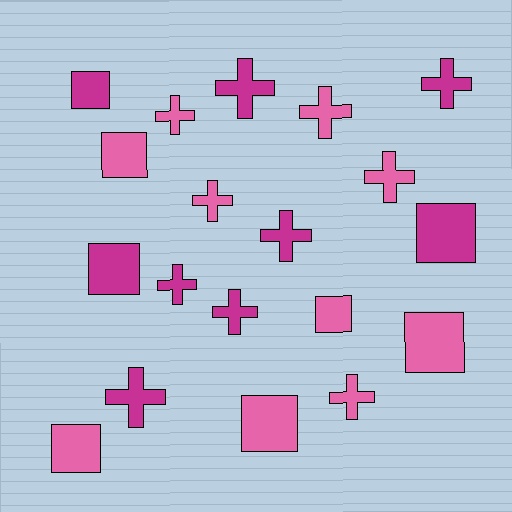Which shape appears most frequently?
Cross, with 11 objects.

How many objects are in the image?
There are 19 objects.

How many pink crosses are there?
There are 5 pink crosses.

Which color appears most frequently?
Pink, with 10 objects.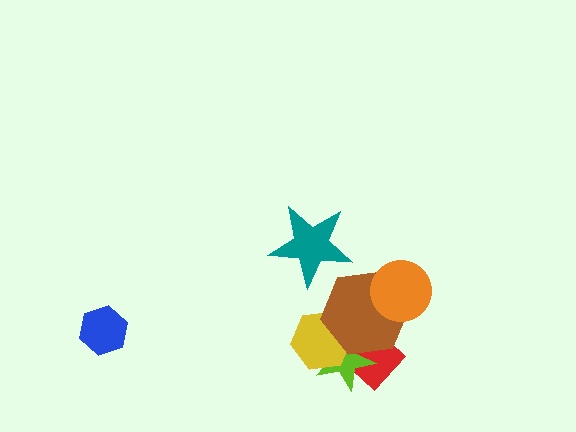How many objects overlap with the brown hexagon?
4 objects overlap with the brown hexagon.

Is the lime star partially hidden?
Yes, it is partially covered by another shape.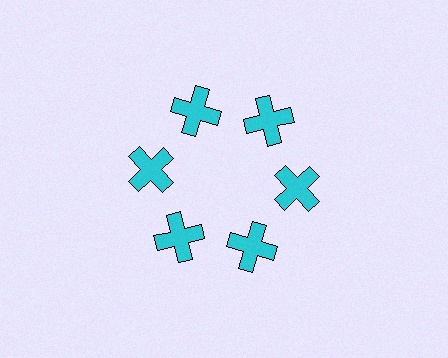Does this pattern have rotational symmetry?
Yes, this pattern has 6-fold rotational symmetry. It looks the same after rotating 60 degrees around the center.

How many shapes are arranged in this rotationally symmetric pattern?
There are 6 shapes, arranged in 6 groups of 1.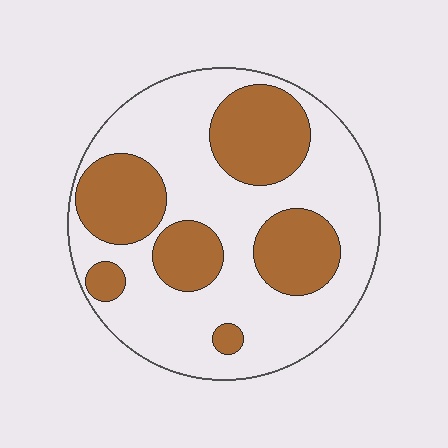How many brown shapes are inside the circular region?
6.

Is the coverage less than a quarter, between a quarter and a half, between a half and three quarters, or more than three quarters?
Between a quarter and a half.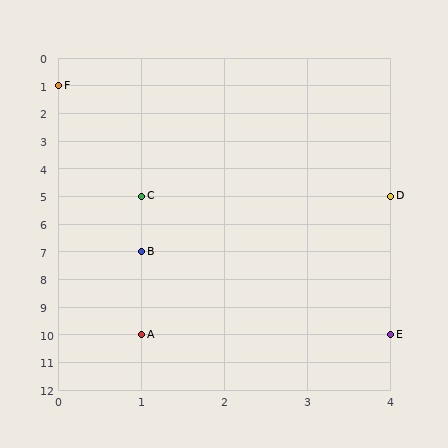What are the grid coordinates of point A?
Point A is at grid coordinates (1, 10).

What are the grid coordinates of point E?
Point E is at grid coordinates (4, 10).